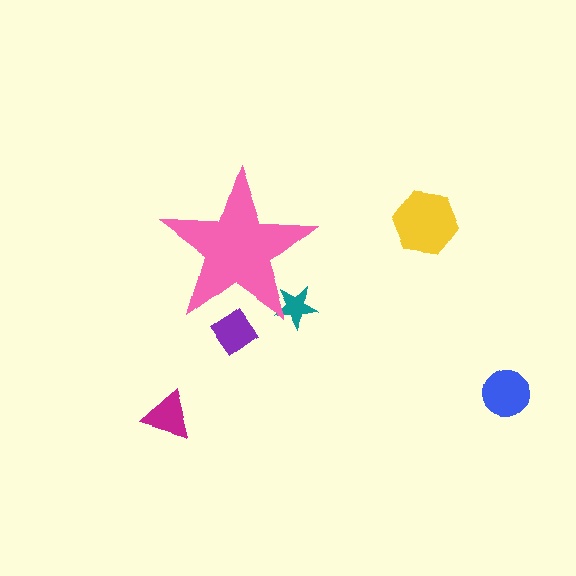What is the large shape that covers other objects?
A pink star.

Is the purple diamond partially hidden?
Yes, the purple diamond is partially hidden behind the pink star.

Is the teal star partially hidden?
Yes, the teal star is partially hidden behind the pink star.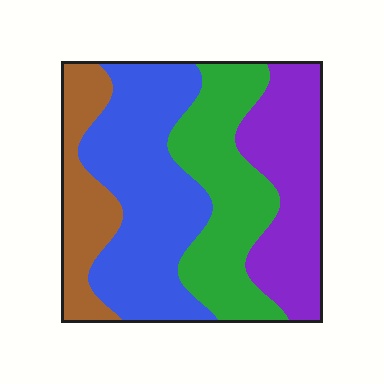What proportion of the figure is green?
Green covers about 25% of the figure.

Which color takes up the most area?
Blue, at roughly 35%.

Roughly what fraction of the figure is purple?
Purple covers 24% of the figure.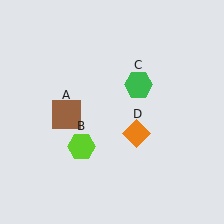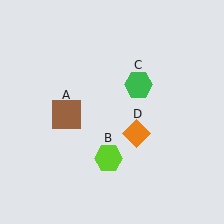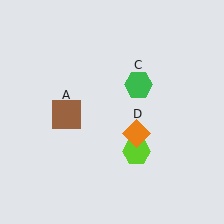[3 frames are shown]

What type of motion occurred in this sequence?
The lime hexagon (object B) rotated counterclockwise around the center of the scene.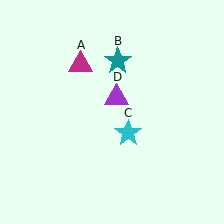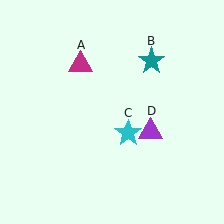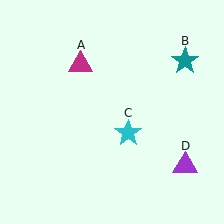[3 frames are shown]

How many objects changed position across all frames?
2 objects changed position: teal star (object B), purple triangle (object D).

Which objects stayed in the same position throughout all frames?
Magenta triangle (object A) and cyan star (object C) remained stationary.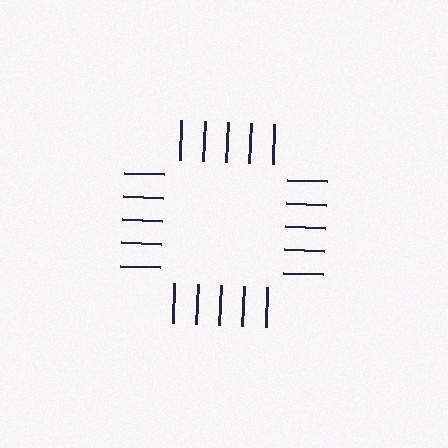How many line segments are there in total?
20 — 5 along each of the 4 edges.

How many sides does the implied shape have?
4 sides — the line-ends trace a square.